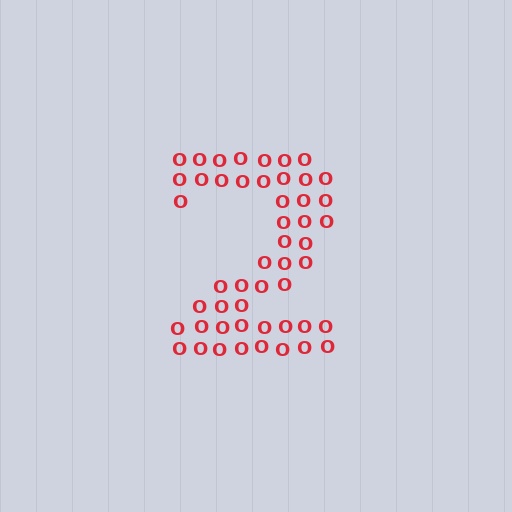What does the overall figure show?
The overall figure shows the digit 2.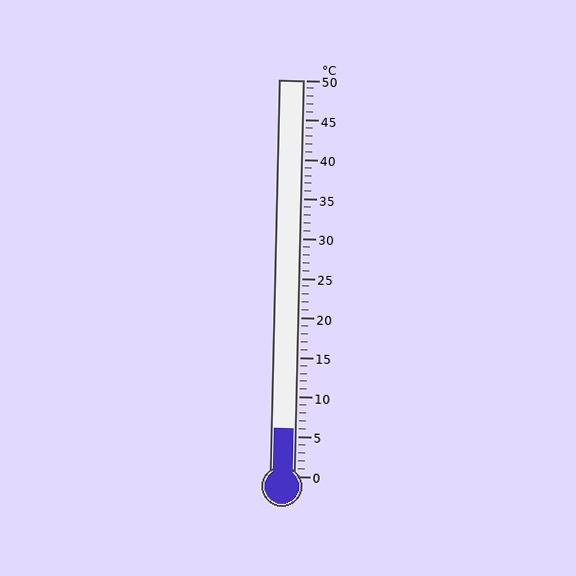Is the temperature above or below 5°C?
The temperature is above 5°C.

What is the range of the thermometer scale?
The thermometer scale ranges from 0°C to 50°C.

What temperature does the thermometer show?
The thermometer shows approximately 6°C.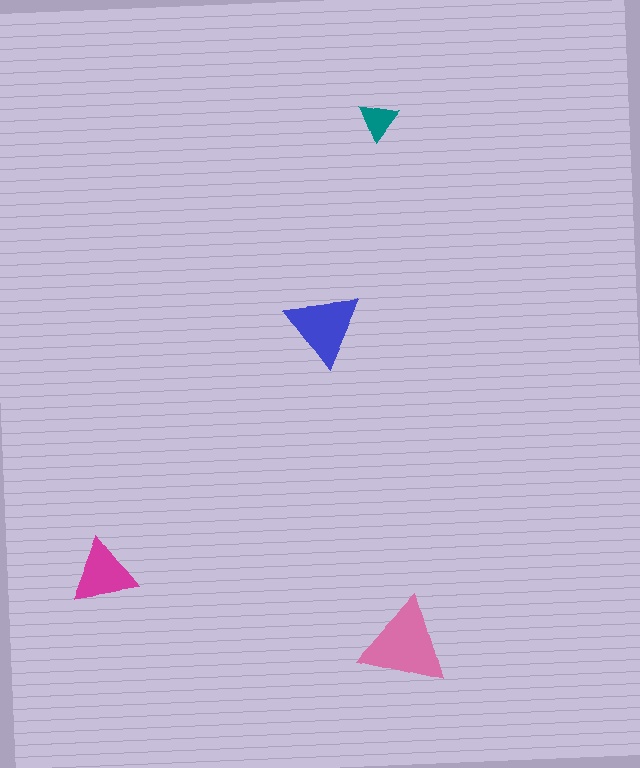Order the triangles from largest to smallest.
the pink one, the blue one, the magenta one, the teal one.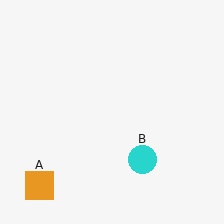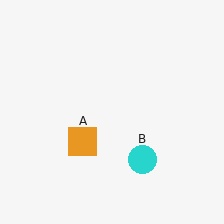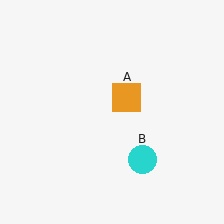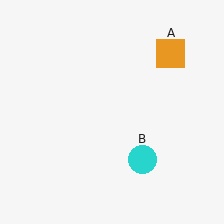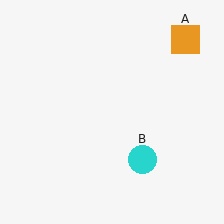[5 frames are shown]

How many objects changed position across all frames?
1 object changed position: orange square (object A).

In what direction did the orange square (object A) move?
The orange square (object A) moved up and to the right.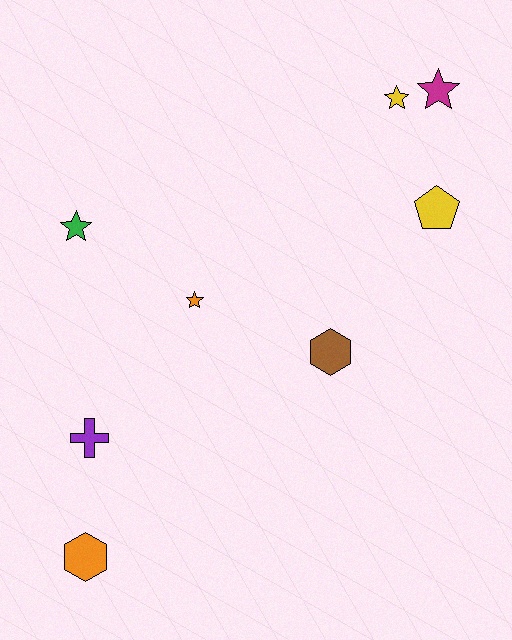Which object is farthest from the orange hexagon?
The magenta star is farthest from the orange hexagon.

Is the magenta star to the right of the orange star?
Yes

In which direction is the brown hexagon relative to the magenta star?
The brown hexagon is below the magenta star.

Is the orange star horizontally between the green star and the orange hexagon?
No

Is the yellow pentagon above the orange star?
Yes